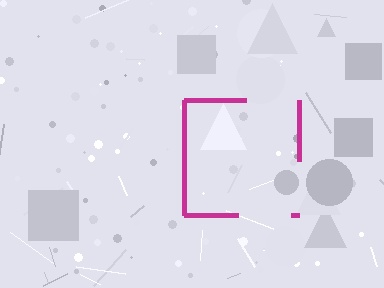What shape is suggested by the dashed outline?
The dashed outline suggests a square.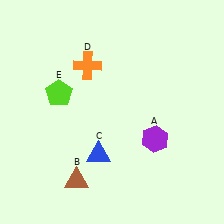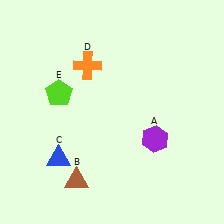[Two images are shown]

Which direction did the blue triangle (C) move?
The blue triangle (C) moved left.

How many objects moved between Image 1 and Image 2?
1 object moved between the two images.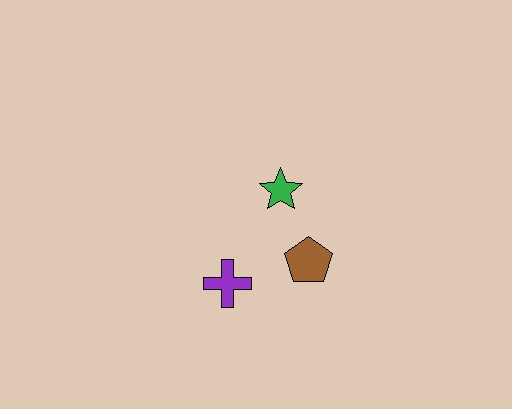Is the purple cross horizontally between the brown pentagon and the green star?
No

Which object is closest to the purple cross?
The brown pentagon is closest to the purple cross.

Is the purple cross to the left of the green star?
Yes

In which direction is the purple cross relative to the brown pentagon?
The purple cross is to the left of the brown pentagon.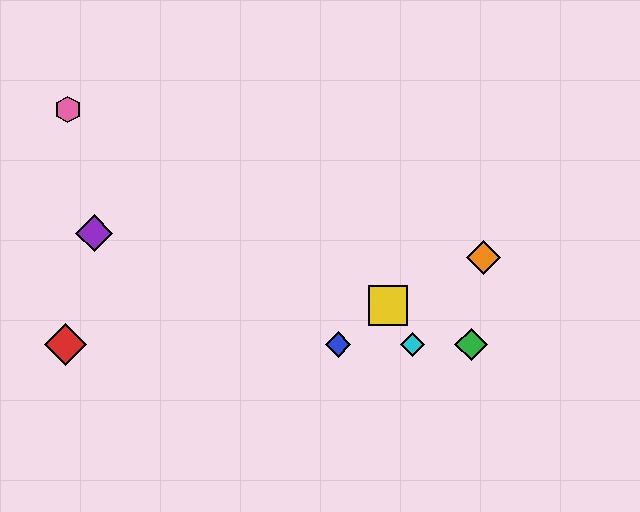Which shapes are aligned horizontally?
The red diamond, the blue diamond, the green diamond, the cyan diamond are aligned horizontally.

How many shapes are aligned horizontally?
4 shapes (the red diamond, the blue diamond, the green diamond, the cyan diamond) are aligned horizontally.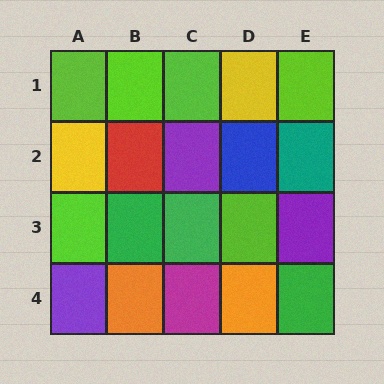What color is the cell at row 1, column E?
Lime.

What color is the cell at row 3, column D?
Lime.